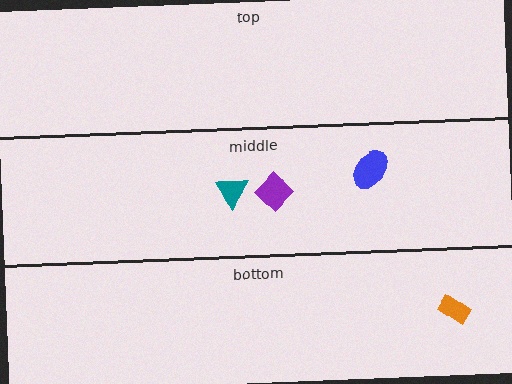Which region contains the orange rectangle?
The bottom region.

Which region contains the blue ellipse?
The middle region.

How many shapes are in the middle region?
3.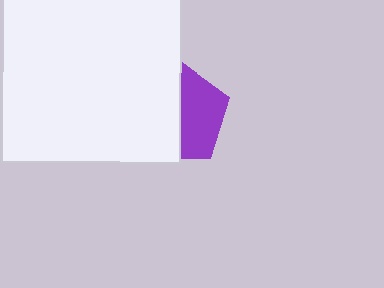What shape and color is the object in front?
The object in front is a white square.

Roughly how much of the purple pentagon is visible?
About half of it is visible (roughly 46%).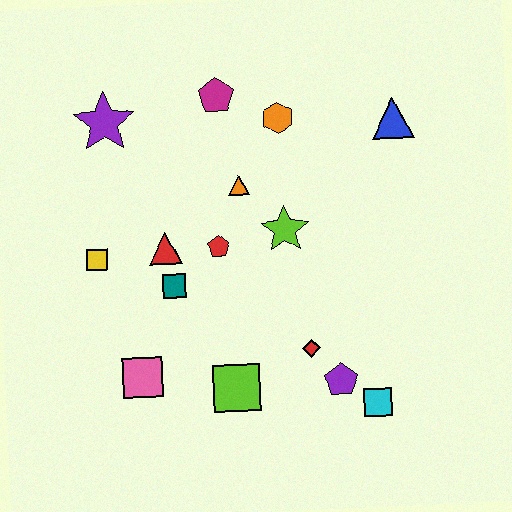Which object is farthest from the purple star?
The cyan square is farthest from the purple star.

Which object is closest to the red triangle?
The teal square is closest to the red triangle.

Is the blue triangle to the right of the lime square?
Yes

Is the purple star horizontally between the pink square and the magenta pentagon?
No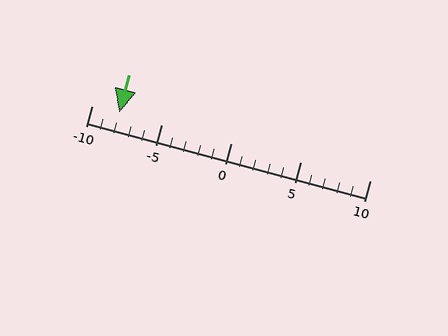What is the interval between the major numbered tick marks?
The major tick marks are spaced 5 units apart.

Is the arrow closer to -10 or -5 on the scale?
The arrow is closer to -10.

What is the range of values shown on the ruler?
The ruler shows values from -10 to 10.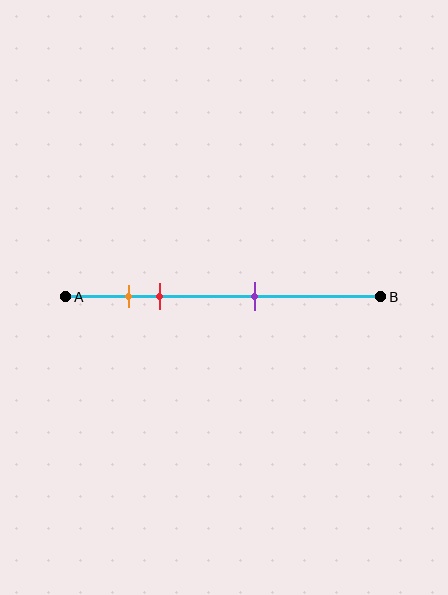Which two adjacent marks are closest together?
The orange and red marks are the closest adjacent pair.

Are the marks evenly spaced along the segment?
No, the marks are not evenly spaced.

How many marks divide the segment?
There are 3 marks dividing the segment.